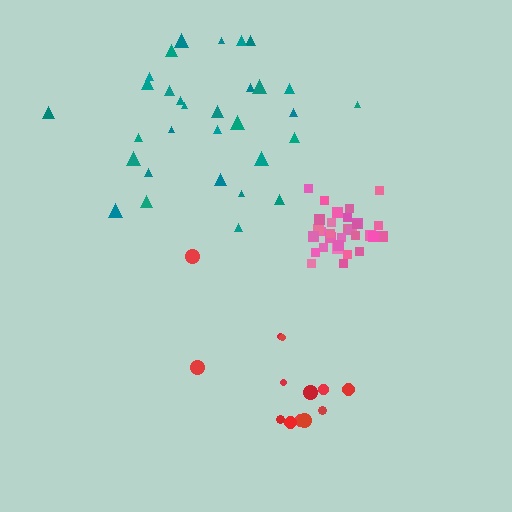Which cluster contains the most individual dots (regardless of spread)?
Teal (32).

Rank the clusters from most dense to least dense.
pink, red, teal.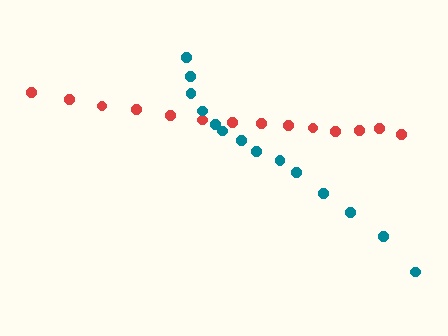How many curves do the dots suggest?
There are 2 distinct paths.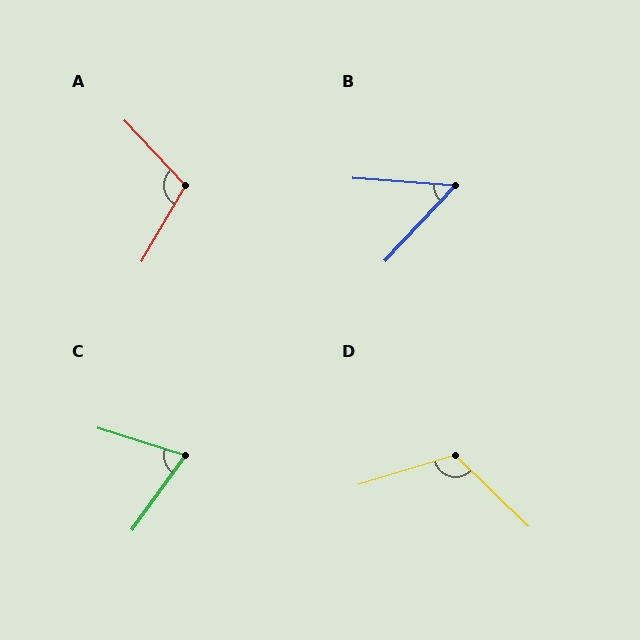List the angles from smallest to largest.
B (51°), C (72°), A (107°), D (119°).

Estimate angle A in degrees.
Approximately 107 degrees.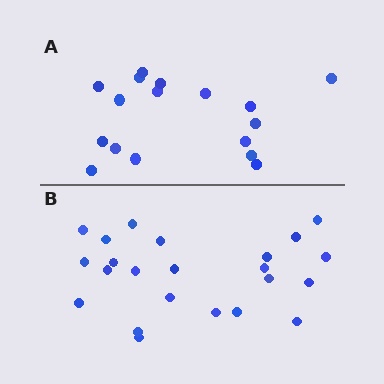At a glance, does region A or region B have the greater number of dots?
Region B (the bottom region) has more dots.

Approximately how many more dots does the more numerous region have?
Region B has about 6 more dots than region A.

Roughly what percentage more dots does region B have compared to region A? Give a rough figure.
About 35% more.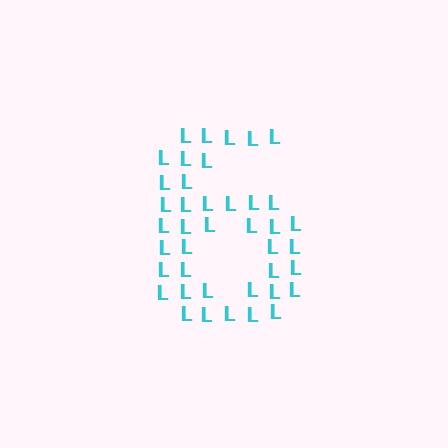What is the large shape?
The large shape is the digit 6.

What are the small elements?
The small elements are letter L's.